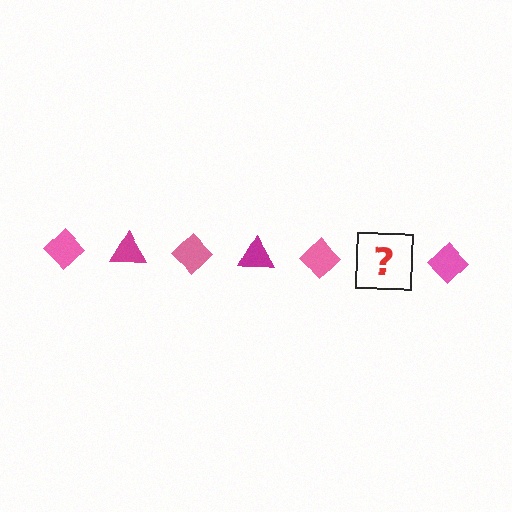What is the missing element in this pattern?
The missing element is a magenta triangle.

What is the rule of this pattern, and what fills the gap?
The rule is that the pattern alternates between pink diamond and magenta triangle. The gap should be filled with a magenta triangle.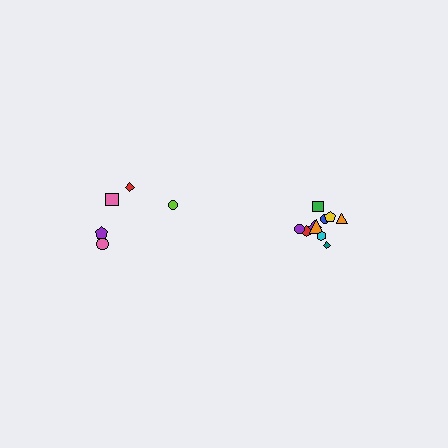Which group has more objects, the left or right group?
The right group.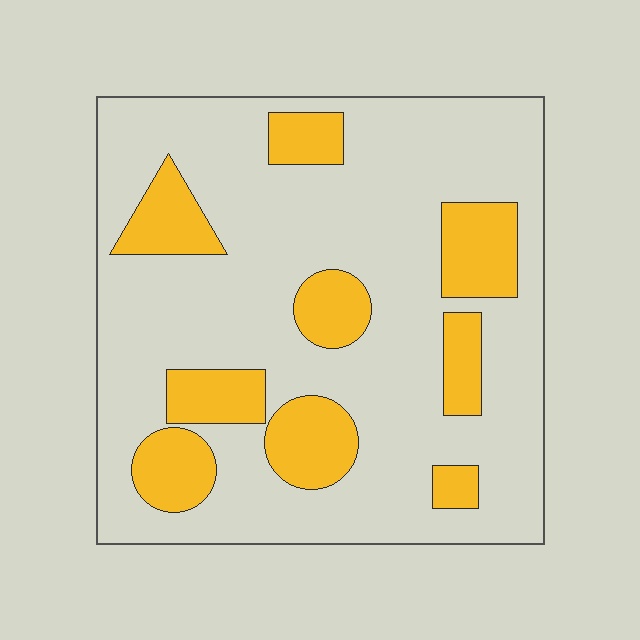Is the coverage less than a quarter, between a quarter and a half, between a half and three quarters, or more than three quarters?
Less than a quarter.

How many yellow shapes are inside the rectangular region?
9.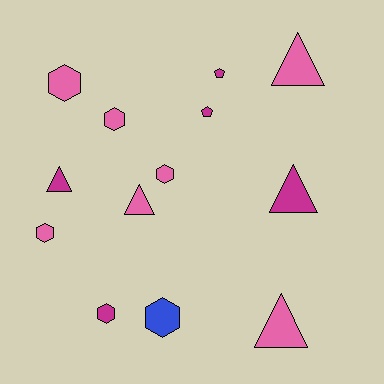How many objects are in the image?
There are 13 objects.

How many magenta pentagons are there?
There are 2 magenta pentagons.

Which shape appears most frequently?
Hexagon, with 6 objects.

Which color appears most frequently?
Pink, with 7 objects.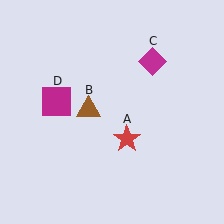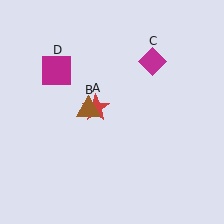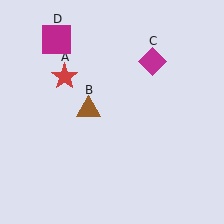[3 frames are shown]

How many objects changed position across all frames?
2 objects changed position: red star (object A), magenta square (object D).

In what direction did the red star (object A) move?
The red star (object A) moved up and to the left.